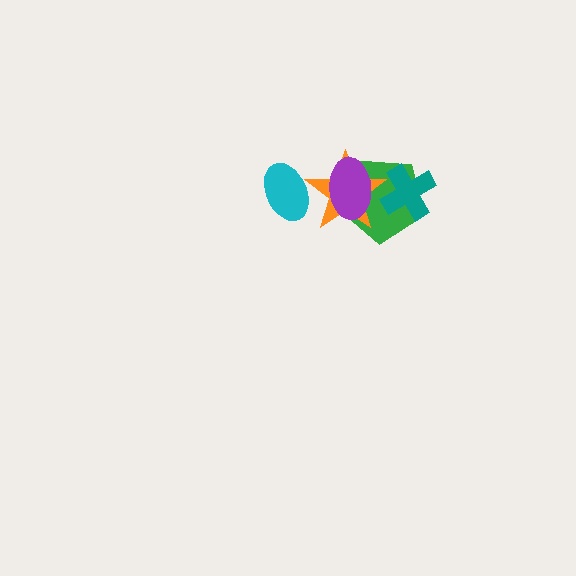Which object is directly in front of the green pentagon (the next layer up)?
The orange star is directly in front of the green pentagon.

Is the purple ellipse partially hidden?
No, no other shape covers it.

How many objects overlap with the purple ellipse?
2 objects overlap with the purple ellipse.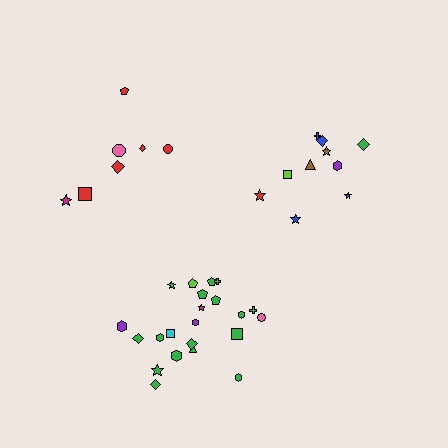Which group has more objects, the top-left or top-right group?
The top-right group.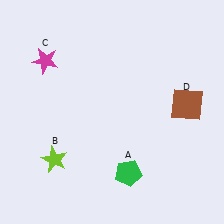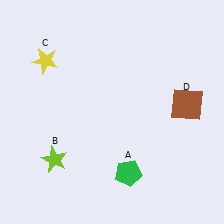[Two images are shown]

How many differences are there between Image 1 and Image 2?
There is 1 difference between the two images.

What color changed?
The star (C) changed from magenta in Image 1 to yellow in Image 2.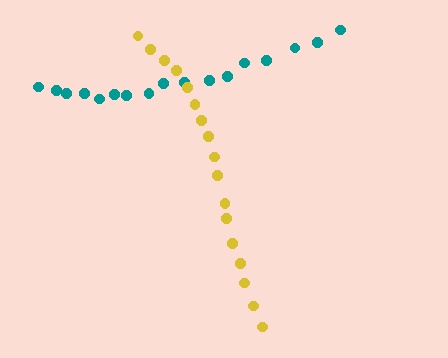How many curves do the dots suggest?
There are 2 distinct paths.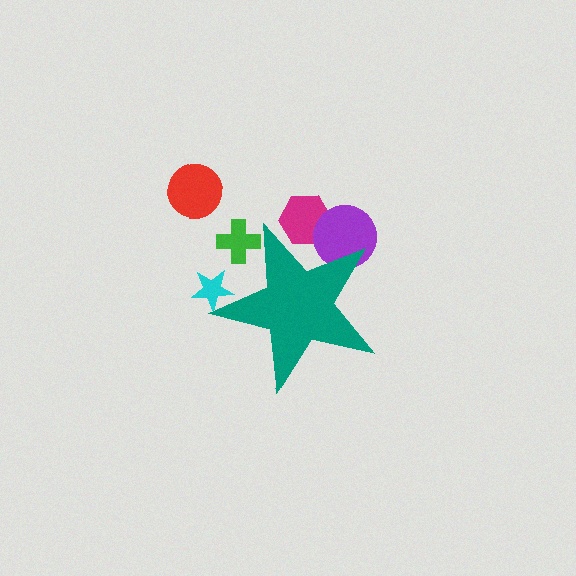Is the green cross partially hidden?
Yes, the green cross is partially hidden behind the teal star.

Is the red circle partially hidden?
No, the red circle is fully visible.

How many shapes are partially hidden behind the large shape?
4 shapes are partially hidden.